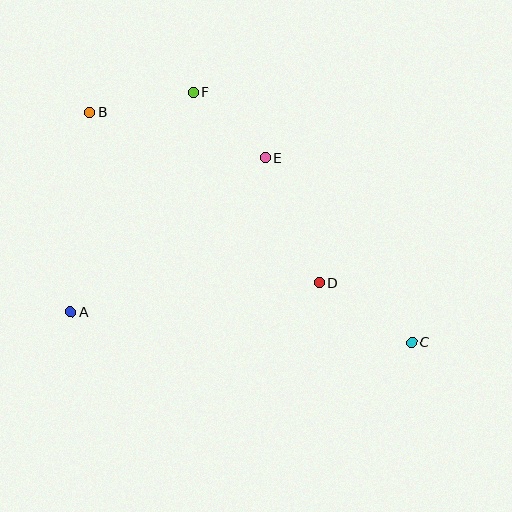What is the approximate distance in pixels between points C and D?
The distance between C and D is approximately 110 pixels.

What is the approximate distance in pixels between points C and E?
The distance between C and E is approximately 236 pixels.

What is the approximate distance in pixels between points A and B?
The distance between A and B is approximately 201 pixels.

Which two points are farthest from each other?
Points B and C are farthest from each other.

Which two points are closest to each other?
Points E and F are closest to each other.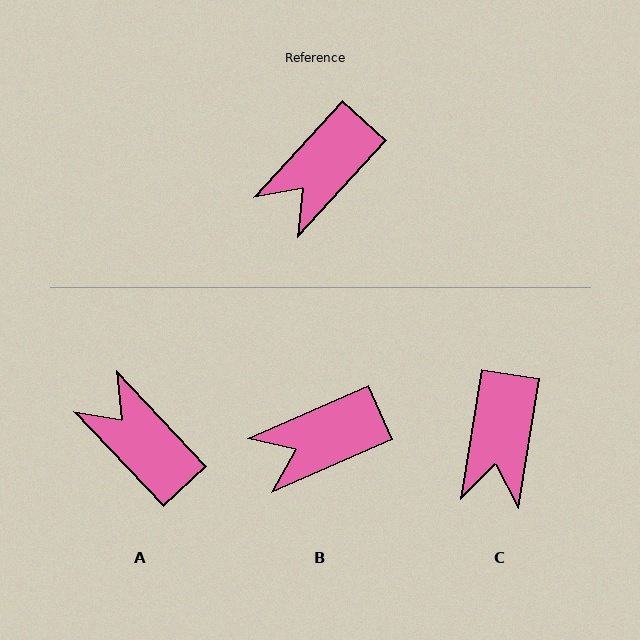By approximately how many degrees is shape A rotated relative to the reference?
Approximately 94 degrees clockwise.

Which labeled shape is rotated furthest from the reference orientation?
A, about 94 degrees away.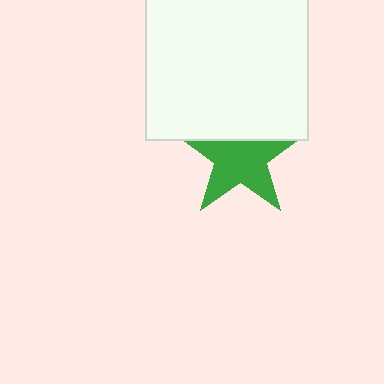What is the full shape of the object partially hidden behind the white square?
The partially hidden object is a green star.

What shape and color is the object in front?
The object in front is a white square.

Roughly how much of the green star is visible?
Most of it is visible (roughly 68%).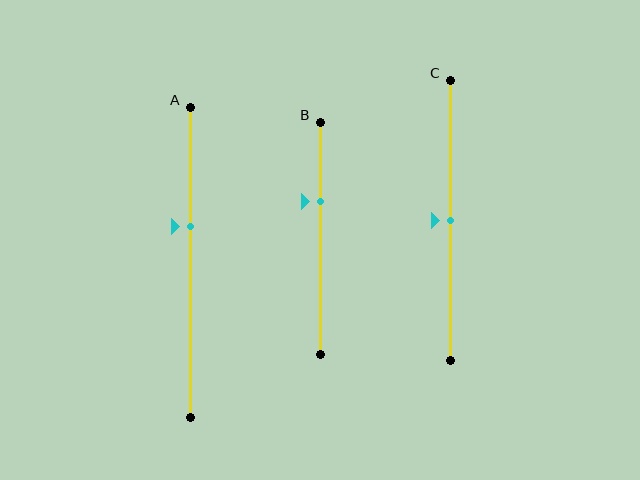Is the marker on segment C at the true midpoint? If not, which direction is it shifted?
Yes, the marker on segment C is at the true midpoint.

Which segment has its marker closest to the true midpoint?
Segment C has its marker closest to the true midpoint.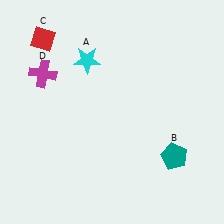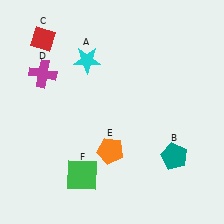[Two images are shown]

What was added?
An orange pentagon (E), a green square (F) were added in Image 2.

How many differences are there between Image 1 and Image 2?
There are 2 differences between the two images.